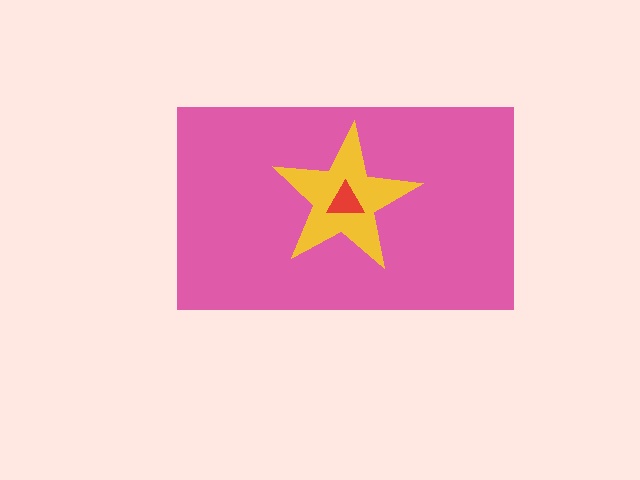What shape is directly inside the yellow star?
The red triangle.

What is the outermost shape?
The pink rectangle.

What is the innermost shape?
The red triangle.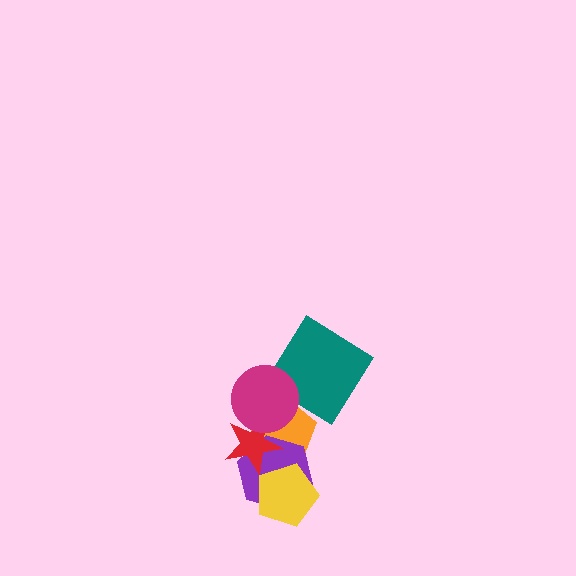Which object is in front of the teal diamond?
The magenta circle is in front of the teal diamond.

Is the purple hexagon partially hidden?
Yes, it is partially covered by another shape.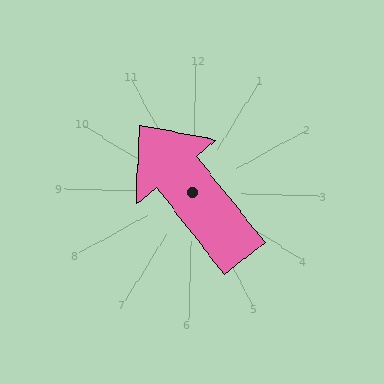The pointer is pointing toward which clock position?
Roughly 11 o'clock.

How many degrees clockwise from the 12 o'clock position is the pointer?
Approximately 320 degrees.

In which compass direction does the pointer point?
Northwest.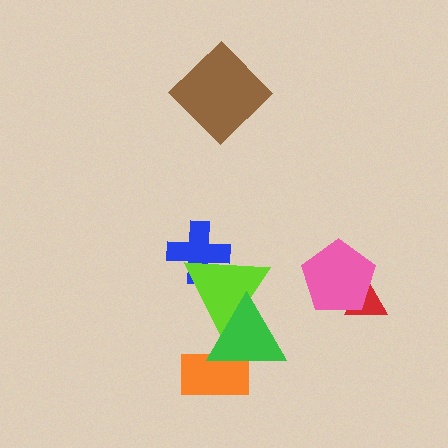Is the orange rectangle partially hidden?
Yes, it is partially covered by another shape.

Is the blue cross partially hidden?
Yes, it is partially covered by another shape.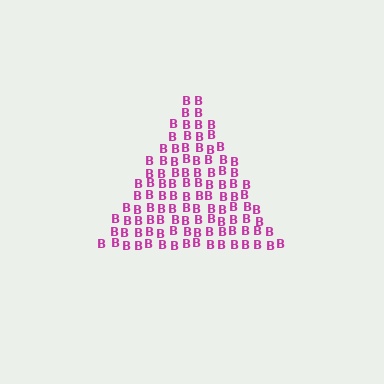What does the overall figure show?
The overall figure shows a triangle.